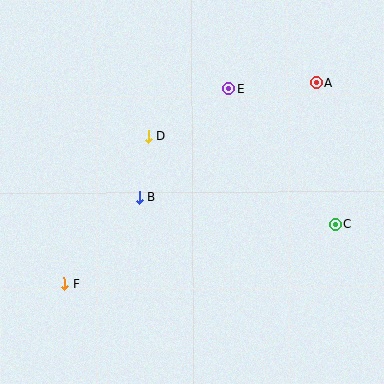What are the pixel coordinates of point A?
Point A is at (316, 83).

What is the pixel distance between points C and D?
The distance between C and D is 207 pixels.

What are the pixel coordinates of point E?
Point E is at (229, 89).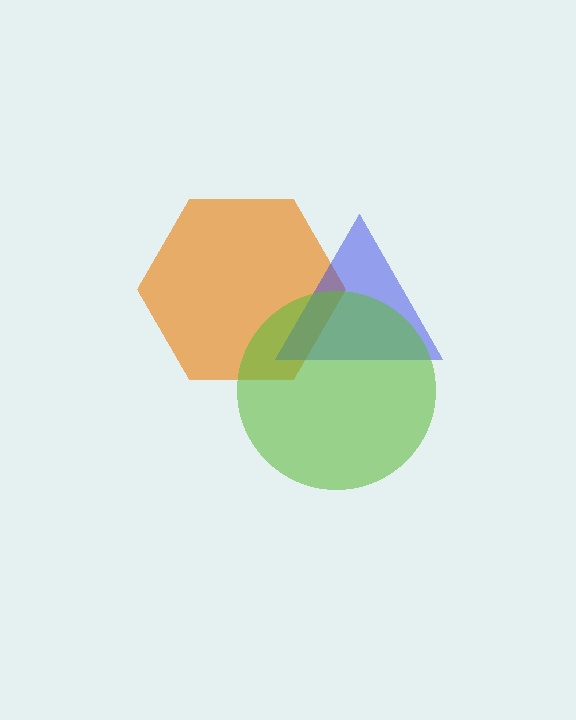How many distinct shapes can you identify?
There are 3 distinct shapes: an orange hexagon, a blue triangle, a lime circle.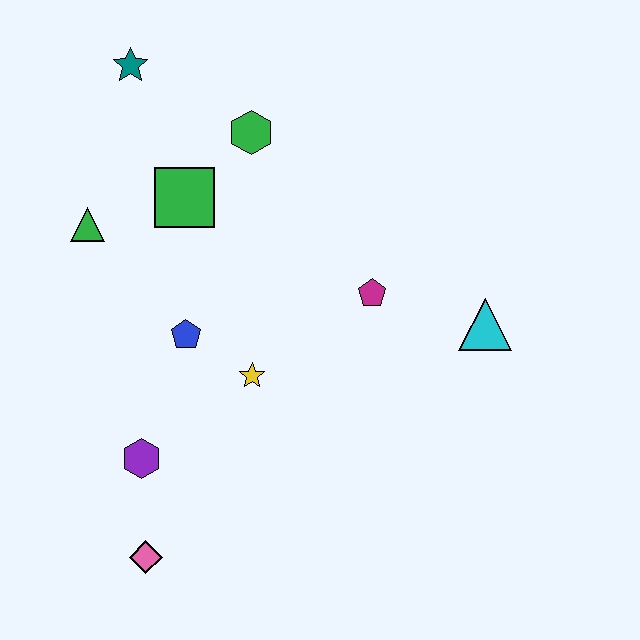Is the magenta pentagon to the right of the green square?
Yes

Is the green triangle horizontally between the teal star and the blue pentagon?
No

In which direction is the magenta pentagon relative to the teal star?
The magenta pentagon is to the right of the teal star.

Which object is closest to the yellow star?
The blue pentagon is closest to the yellow star.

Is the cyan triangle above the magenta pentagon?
No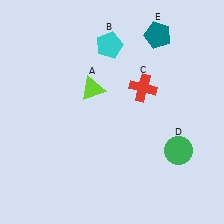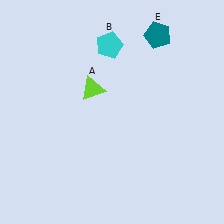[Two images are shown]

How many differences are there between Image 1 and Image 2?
There are 2 differences between the two images.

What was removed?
The green circle (D), the red cross (C) were removed in Image 2.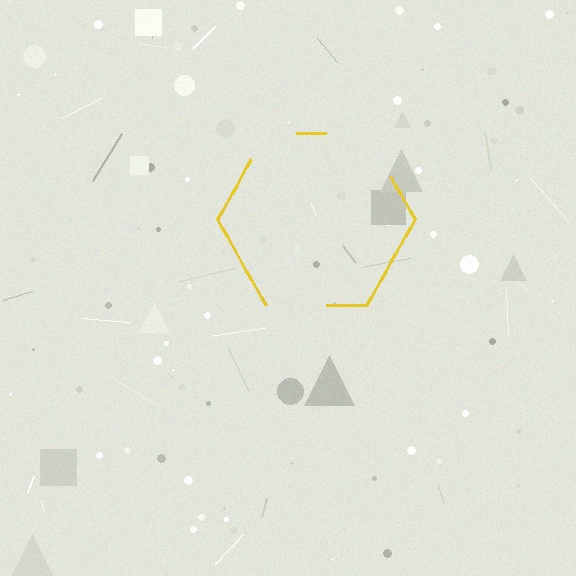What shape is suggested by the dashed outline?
The dashed outline suggests a hexagon.